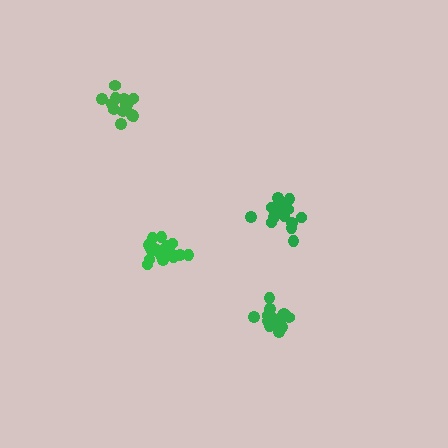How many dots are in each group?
Group 1: 19 dots, Group 2: 15 dots, Group 3: 15 dots, Group 4: 16 dots (65 total).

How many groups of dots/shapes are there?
There are 4 groups.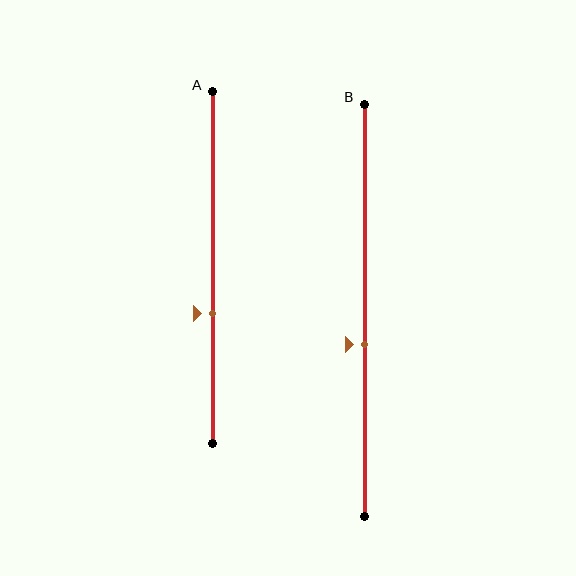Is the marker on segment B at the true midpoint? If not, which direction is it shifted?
No, the marker on segment B is shifted downward by about 8% of the segment length.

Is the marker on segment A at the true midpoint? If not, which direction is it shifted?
No, the marker on segment A is shifted downward by about 13% of the segment length.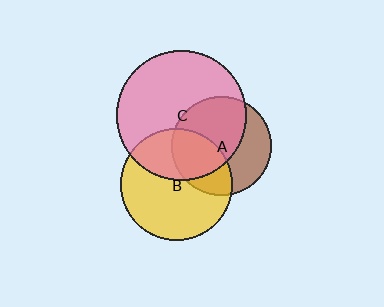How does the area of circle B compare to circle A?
Approximately 1.3 times.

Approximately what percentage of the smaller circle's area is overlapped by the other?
Approximately 35%.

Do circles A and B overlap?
Yes.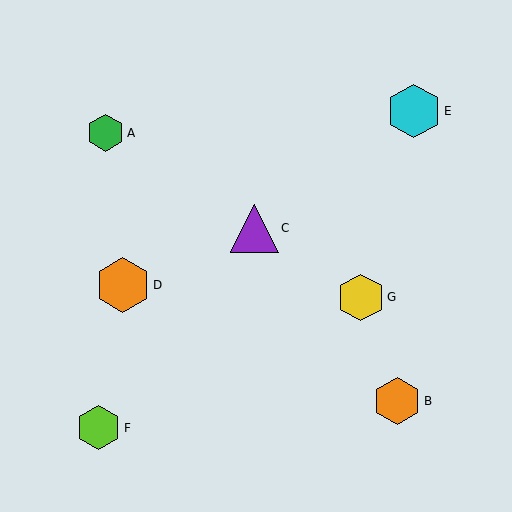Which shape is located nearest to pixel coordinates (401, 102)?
The cyan hexagon (labeled E) at (414, 111) is nearest to that location.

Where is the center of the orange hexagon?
The center of the orange hexagon is at (397, 401).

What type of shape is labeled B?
Shape B is an orange hexagon.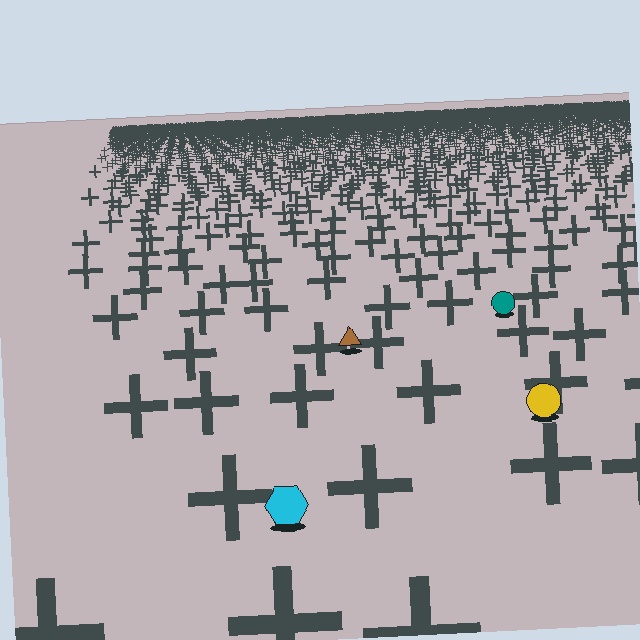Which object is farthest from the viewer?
The teal circle is farthest from the viewer. It appears smaller and the ground texture around it is denser.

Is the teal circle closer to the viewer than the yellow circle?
No. The yellow circle is closer — you can tell from the texture gradient: the ground texture is coarser near it.